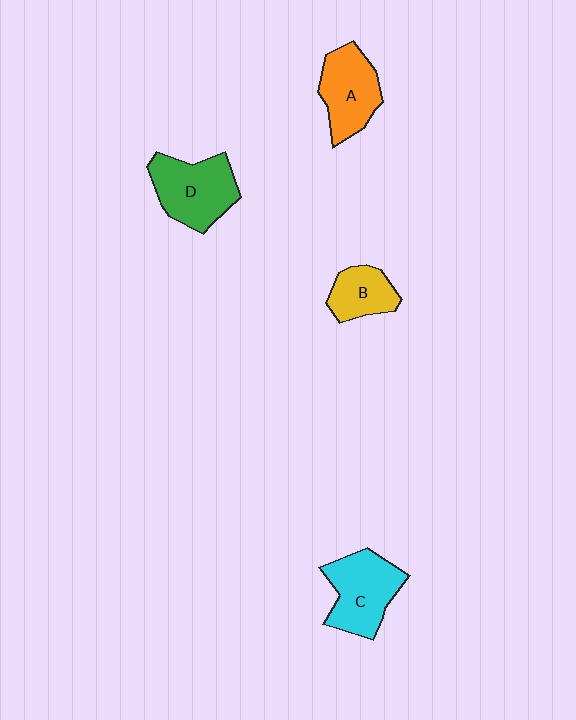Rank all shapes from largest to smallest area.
From largest to smallest: D (green), C (cyan), A (orange), B (yellow).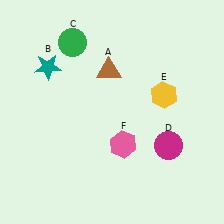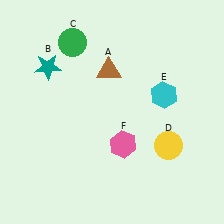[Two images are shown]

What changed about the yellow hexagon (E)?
In Image 1, E is yellow. In Image 2, it changed to cyan.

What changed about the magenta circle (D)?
In Image 1, D is magenta. In Image 2, it changed to yellow.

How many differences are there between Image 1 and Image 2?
There are 2 differences between the two images.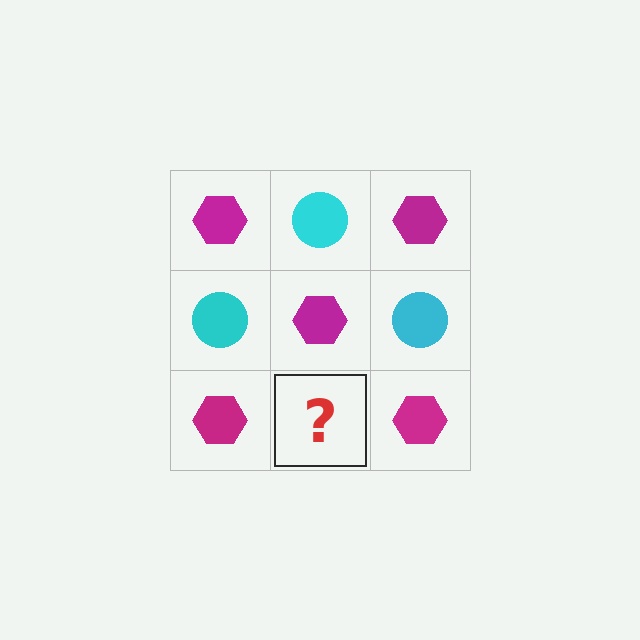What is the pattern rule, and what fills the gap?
The rule is that it alternates magenta hexagon and cyan circle in a checkerboard pattern. The gap should be filled with a cyan circle.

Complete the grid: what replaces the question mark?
The question mark should be replaced with a cyan circle.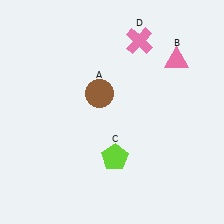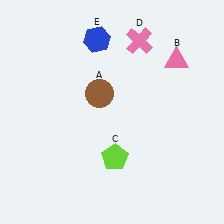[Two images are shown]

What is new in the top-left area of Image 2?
A blue hexagon (E) was added in the top-left area of Image 2.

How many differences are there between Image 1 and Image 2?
There is 1 difference between the two images.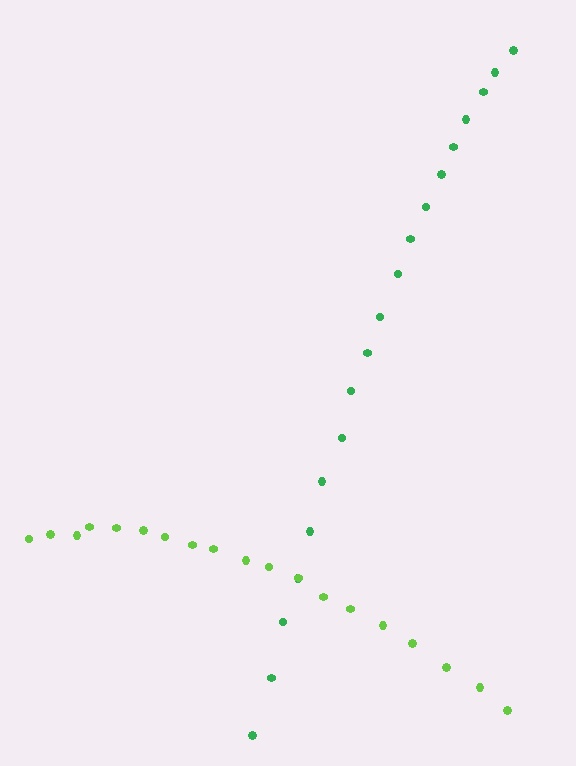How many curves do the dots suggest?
There are 2 distinct paths.